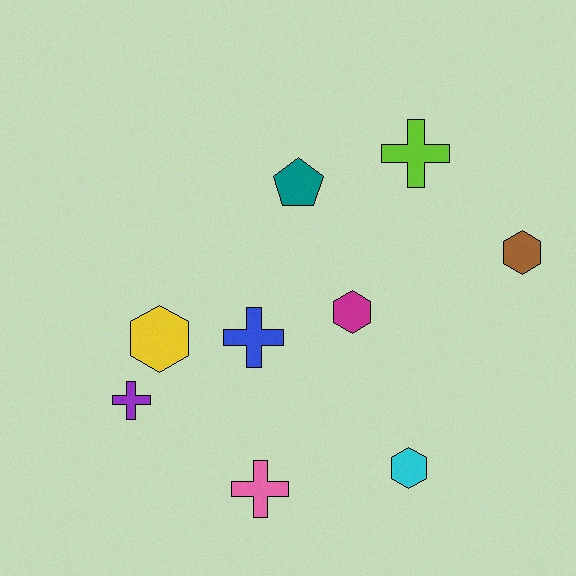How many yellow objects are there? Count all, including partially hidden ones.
There is 1 yellow object.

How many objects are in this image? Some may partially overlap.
There are 9 objects.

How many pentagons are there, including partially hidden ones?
There is 1 pentagon.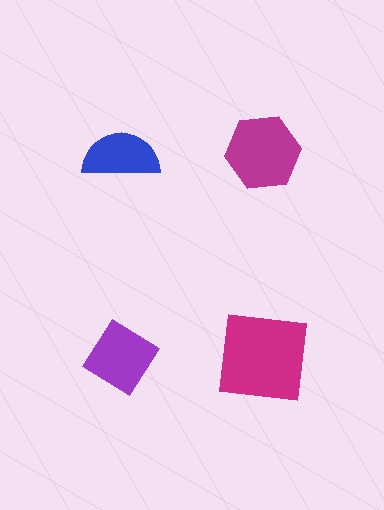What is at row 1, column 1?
A blue semicircle.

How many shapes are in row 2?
2 shapes.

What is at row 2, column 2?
A magenta square.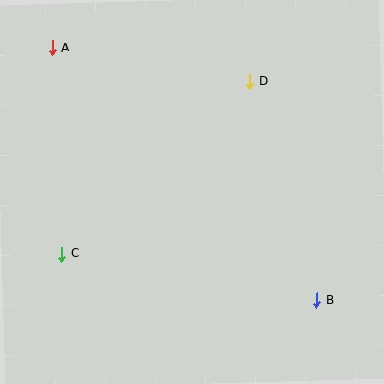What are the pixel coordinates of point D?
Point D is at (250, 81).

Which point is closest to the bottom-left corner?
Point C is closest to the bottom-left corner.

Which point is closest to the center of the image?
Point D at (250, 81) is closest to the center.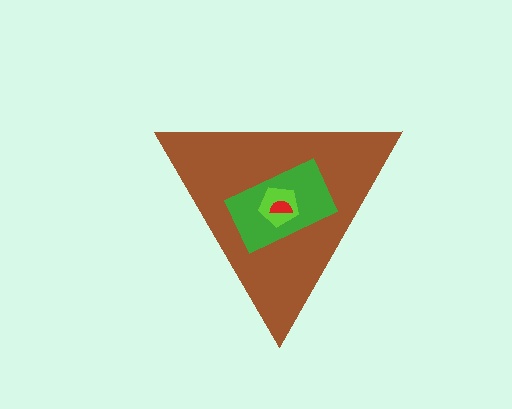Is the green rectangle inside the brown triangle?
Yes.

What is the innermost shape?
The red semicircle.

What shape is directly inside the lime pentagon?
The red semicircle.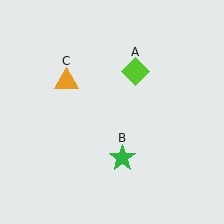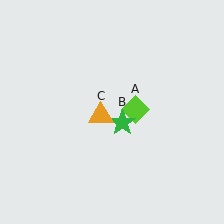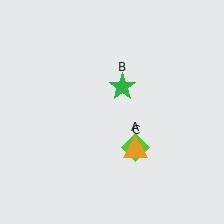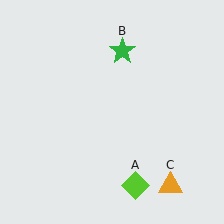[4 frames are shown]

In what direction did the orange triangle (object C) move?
The orange triangle (object C) moved down and to the right.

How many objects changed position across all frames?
3 objects changed position: lime diamond (object A), green star (object B), orange triangle (object C).